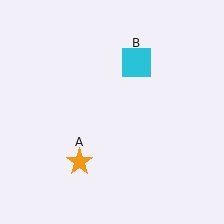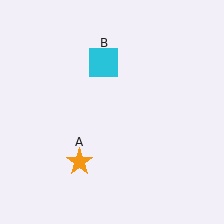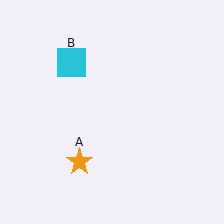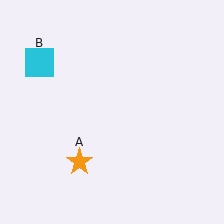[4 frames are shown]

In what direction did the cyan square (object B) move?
The cyan square (object B) moved left.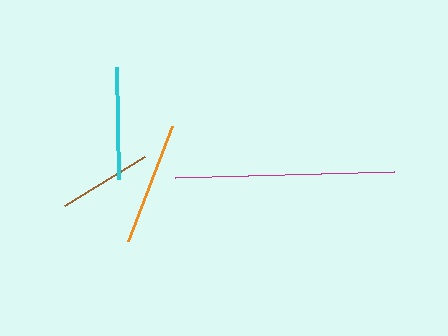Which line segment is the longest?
The magenta line is the longest at approximately 218 pixels.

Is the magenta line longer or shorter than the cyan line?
The magenta line is longer than the cyan line.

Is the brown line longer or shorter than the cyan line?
The cyan line is longer than the brown line.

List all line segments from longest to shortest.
From longest to shortest: magenta, orange, cyan, brown.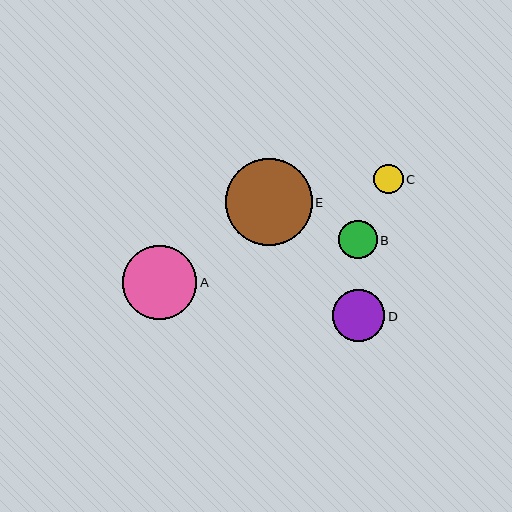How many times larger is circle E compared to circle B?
Circle E is approximately 2.2 times the size of circle B.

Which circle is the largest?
Circle E is the largest with a size of approximately 87 pixels.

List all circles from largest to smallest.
From largest to smallest: E, A, D, B, C.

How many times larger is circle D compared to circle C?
Circle D is approximately 1.7 times the size of circle C.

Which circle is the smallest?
Circle C is the smallest with a size of approximately 30 pixels.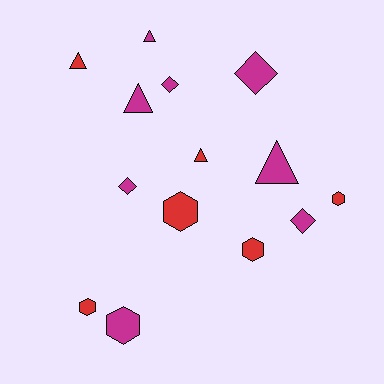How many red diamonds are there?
There are no red diamonds.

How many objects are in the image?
There are 14 objects.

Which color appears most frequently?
Magenta, with 8 objects.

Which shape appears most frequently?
Triangle, with 5 objects.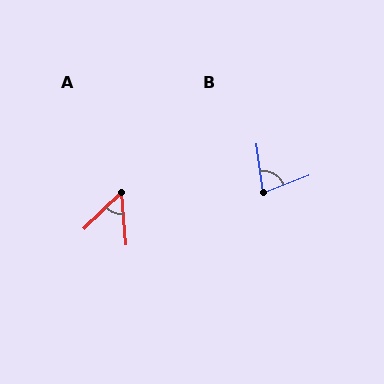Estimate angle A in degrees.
Approximately 51 degrees.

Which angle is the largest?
B, at approximately 76 degrees.